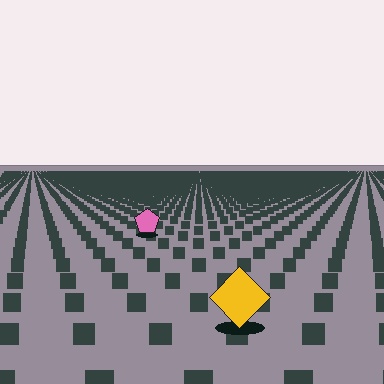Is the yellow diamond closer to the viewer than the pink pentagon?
Yes. The yellow diamond is closer — you can tell from the texture gradient: the ground texture is coarser near it.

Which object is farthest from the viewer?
The pink pentagon is farthest from the viewer. It appears smaller and the ground texture around it is denser.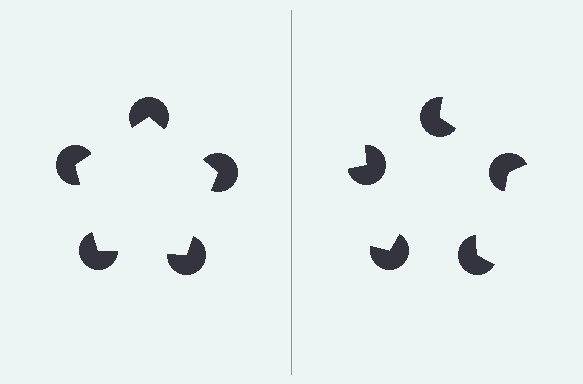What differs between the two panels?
The pac-man discs are positioned identically on both sides; only the wedge orientations differ. On the left they align to a pentagon; on the right they are misaligned.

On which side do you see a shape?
An illusory pentagon appears on the left side. On the right side the wedge cuts are rotated, so no coherent shape forms.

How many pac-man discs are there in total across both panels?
10 — 5 on each side.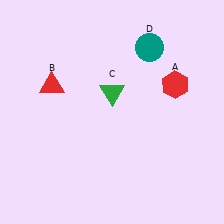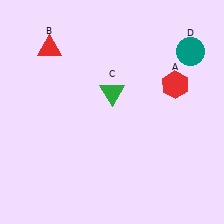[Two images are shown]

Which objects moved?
The objects that moved are: the red triangle (B), the teal circle (D).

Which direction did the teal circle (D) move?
The teal circle (D) moved right.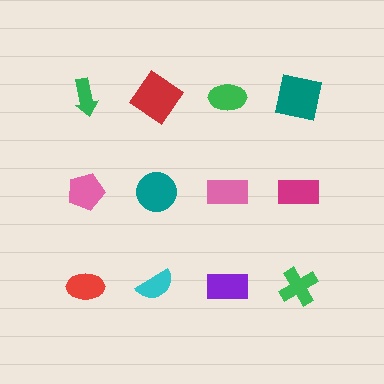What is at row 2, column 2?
A teal circle.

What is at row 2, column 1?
A pink pentagon.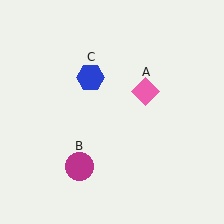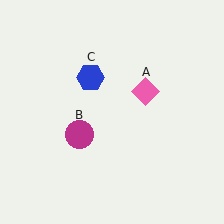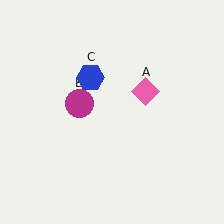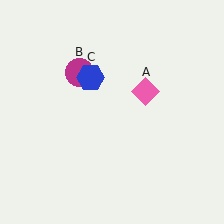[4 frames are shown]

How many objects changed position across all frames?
1 object changed position: magenta circle (object B).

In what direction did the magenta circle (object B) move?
The magenta circle (object B) moved up.